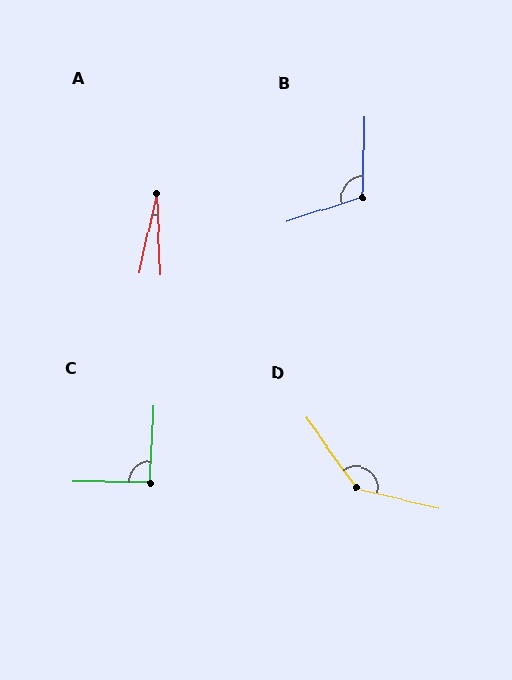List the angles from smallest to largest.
A (15°), C (91°), B (110°), D (139°).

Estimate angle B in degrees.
Approximately 110 degrees.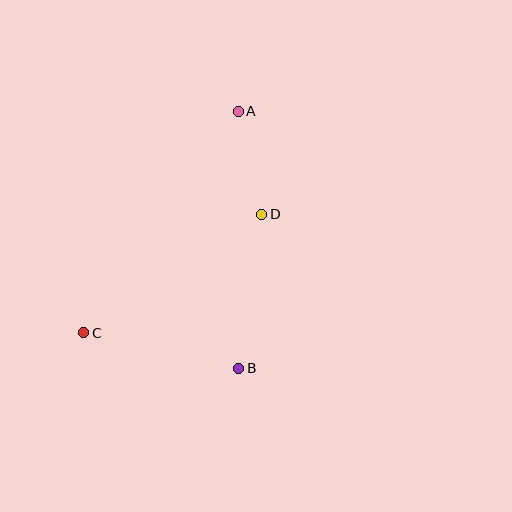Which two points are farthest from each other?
Points A and C are farthest from each other.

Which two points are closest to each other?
Points A and D are closest to each other.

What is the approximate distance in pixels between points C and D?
The distance between C and D is approximately 214 pixels.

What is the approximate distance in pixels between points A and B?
The distance between A and B is approximately 257 pixels.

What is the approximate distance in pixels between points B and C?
The distance between B and C is approximately 159 pixels.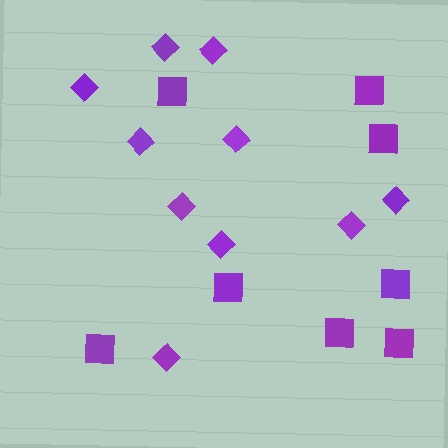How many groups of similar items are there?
There are 2 groups: one group of squares (8) and one group of diamonds (10).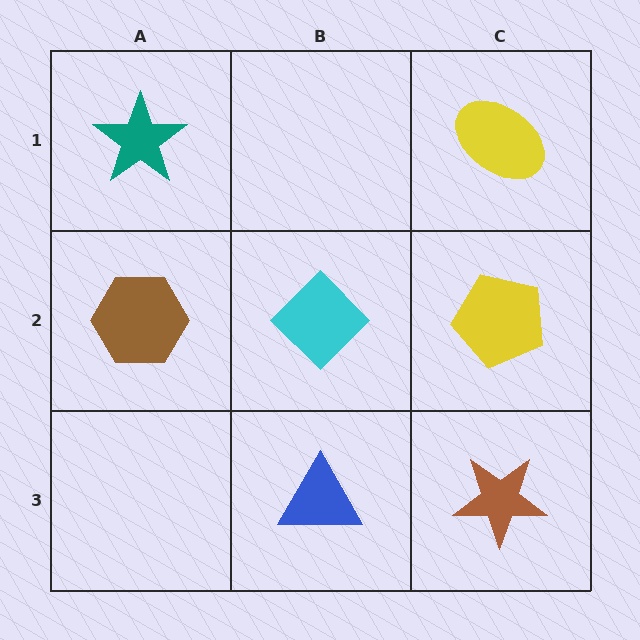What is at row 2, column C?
A yellow pentagon.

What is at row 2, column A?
A brown hexagon.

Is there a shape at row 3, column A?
No, that cell is empty.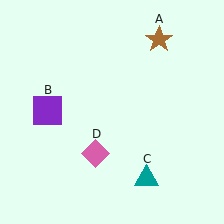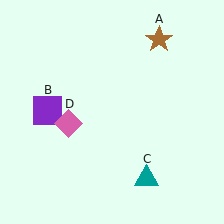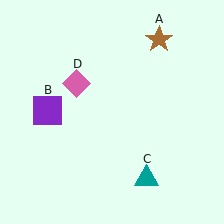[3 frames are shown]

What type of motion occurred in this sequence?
The pink diamond (object D) rotated clockwise around the center of the scene.